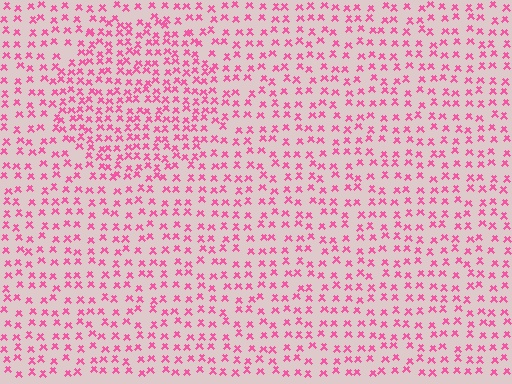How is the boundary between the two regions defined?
The boundary is defined by a change in element density (approximately 1.6x ratio). All elements are the same color, size, and shape.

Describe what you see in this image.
The image contains small pink elements arranged at two different densities. A circle-shaped region is visible where the elements are more densely packed than the surrounding area.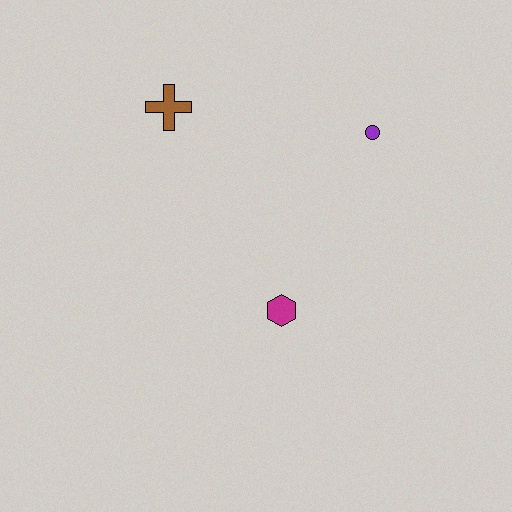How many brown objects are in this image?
There is 1 brown object.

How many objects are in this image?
There are 3 objects.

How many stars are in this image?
There are no stars.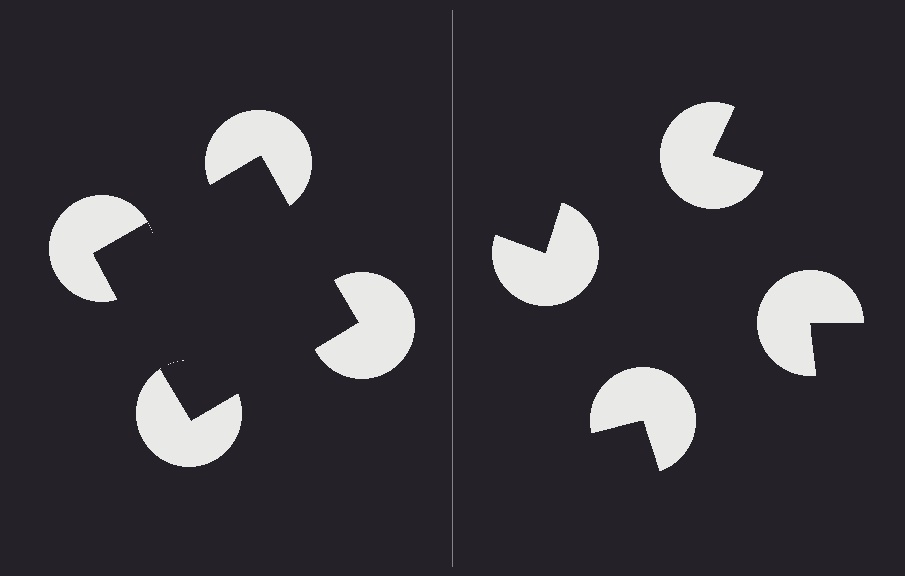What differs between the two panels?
The pac-man discs are positioned identically on both sides; only the wedge orientations differ. On the left they align to a square; on the right they are misaligned.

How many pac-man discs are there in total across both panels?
8 — 4 on each side.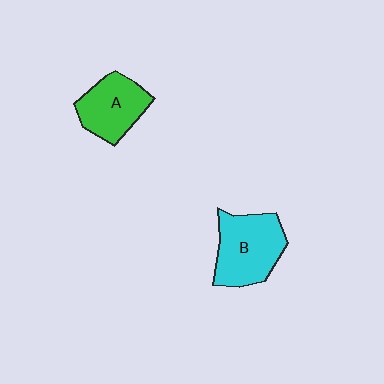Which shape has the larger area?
Shape B (cyan).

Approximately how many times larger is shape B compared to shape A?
Approximately 1.3 times.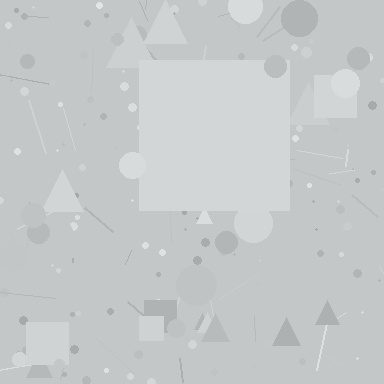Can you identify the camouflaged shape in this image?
The camouflaged shape is a square.